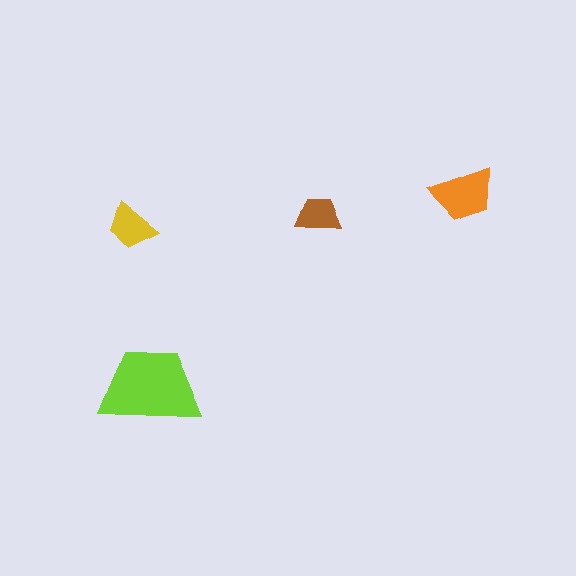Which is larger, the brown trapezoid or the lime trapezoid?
The lime one.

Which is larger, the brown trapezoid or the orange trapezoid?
The orange one.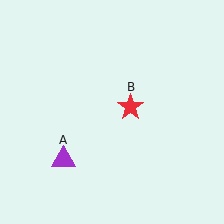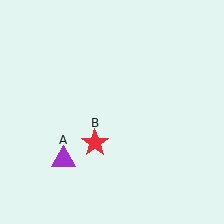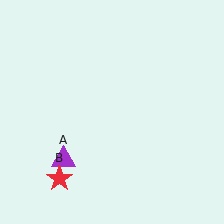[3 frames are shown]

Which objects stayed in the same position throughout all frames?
Purple triangle (object A) remained stationary.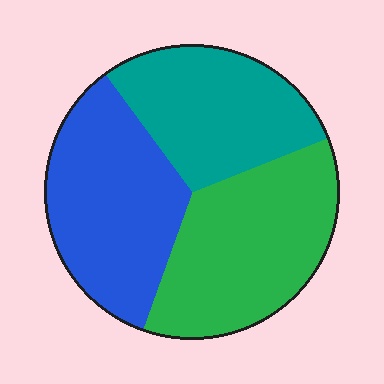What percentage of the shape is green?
Green covers around 35% of the shape.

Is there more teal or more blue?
Blue.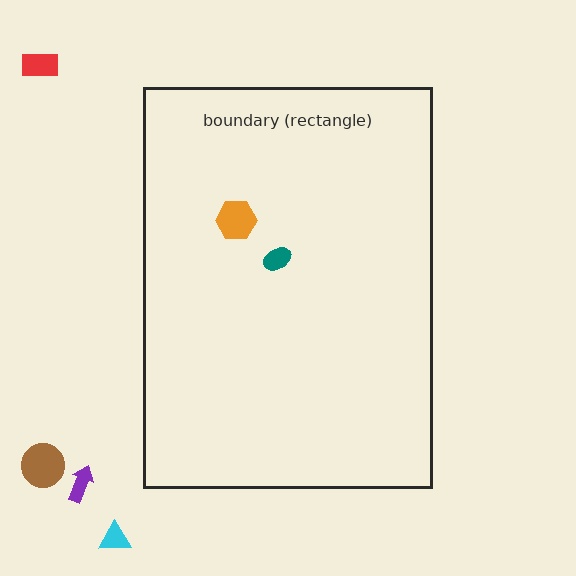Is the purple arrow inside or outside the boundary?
Outside.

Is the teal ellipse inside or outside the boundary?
Inside.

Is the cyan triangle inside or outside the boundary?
Outside.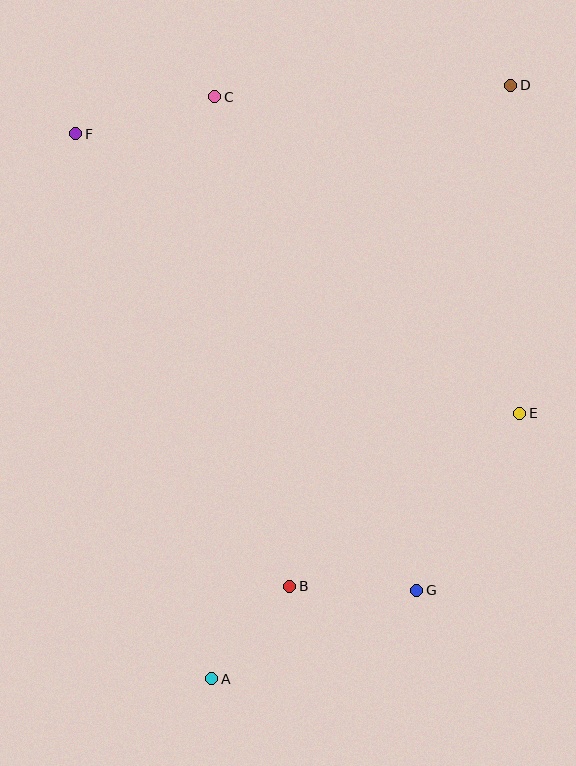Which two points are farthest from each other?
Points A and D are farthest from each other.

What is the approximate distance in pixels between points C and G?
The distance between C and G is approximately 533 pixels.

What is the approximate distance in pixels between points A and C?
The distance between A and C is approximately 582 pixels.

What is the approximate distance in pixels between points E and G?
The distance between E and G is approximately 205 pixels.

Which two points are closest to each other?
Points A and B are closest to each other.